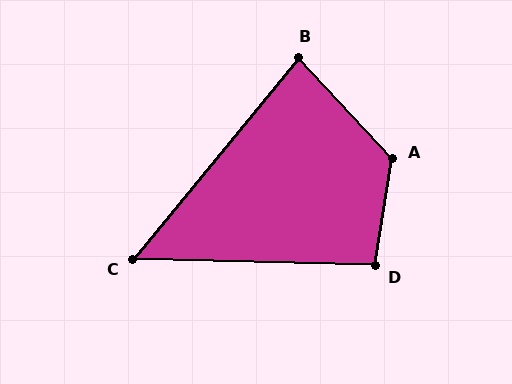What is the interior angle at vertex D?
Approximately 97 degrees (obtuse).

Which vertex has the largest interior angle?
A, at approximately 128 degrees.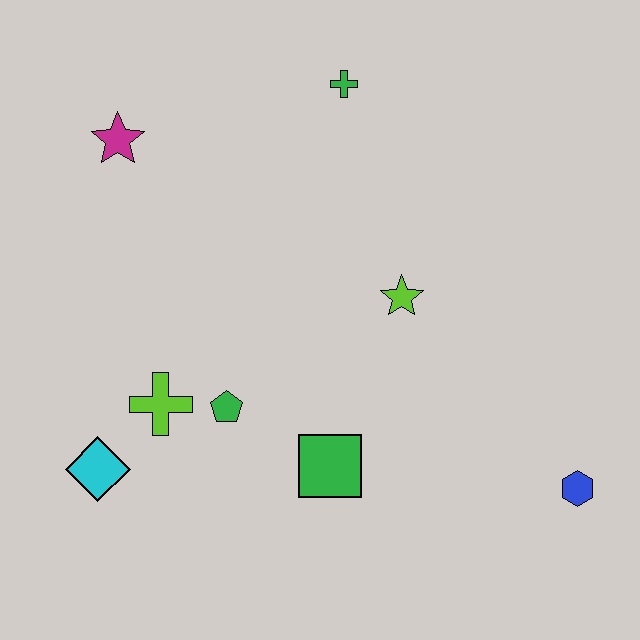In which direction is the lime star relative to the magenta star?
The lime star is to the right of the magenta star.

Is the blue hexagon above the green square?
No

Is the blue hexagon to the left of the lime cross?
No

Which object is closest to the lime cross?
The green pentagon is closest to the lime cross.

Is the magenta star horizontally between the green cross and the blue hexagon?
No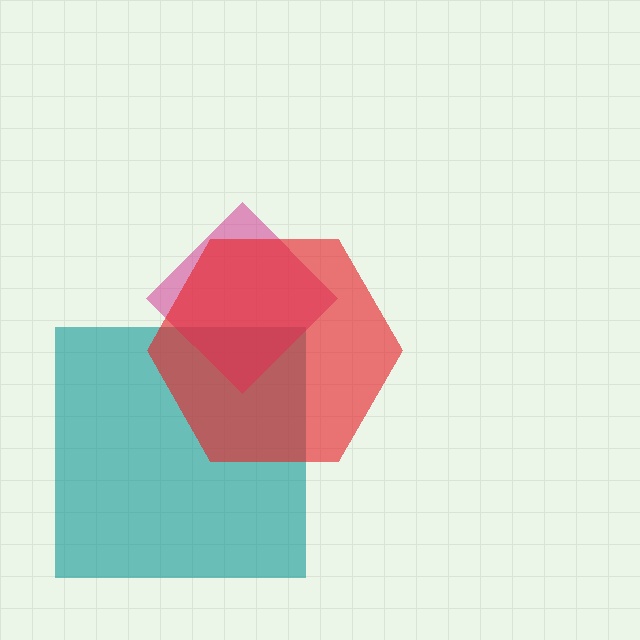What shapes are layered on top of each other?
The layered shapes are: a teal square, a magenta diamond, a red hexagon.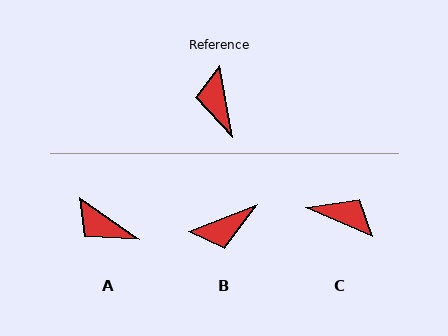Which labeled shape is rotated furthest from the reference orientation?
C, about 124 degrees away.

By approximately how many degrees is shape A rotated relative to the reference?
Approximately 44 degrees counter-clockwise.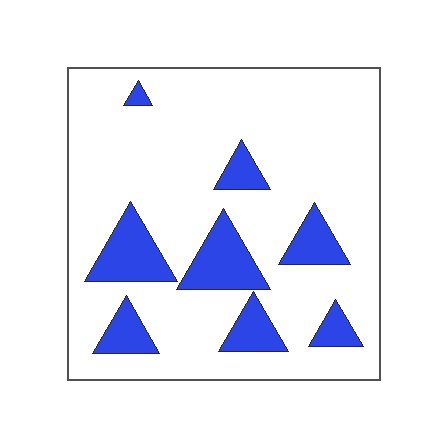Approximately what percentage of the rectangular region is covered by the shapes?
Approximately 20%.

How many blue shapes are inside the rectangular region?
8.